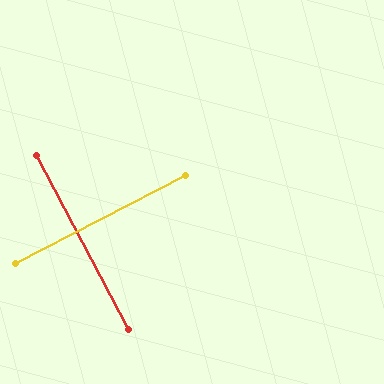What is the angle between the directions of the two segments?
Approximately 90 degrees.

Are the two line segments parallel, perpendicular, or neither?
Perpendicular — they meet at approximately 90°.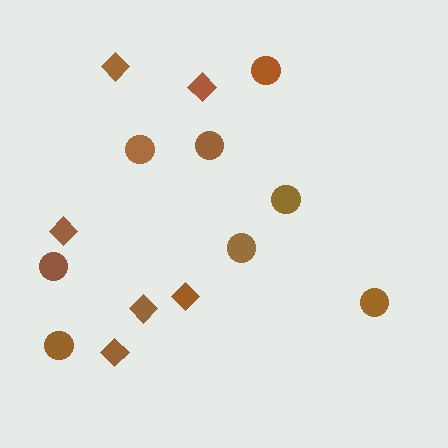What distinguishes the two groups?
There are 2 groups: one group of diamonds (6) and one group of circles (8).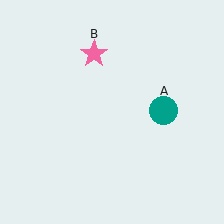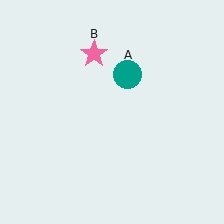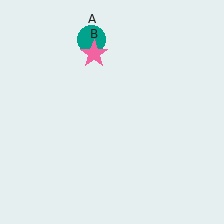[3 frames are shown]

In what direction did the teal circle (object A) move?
The teal circle (object A) moved up and to the left.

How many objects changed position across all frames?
1 object changed position: teal circle (object A).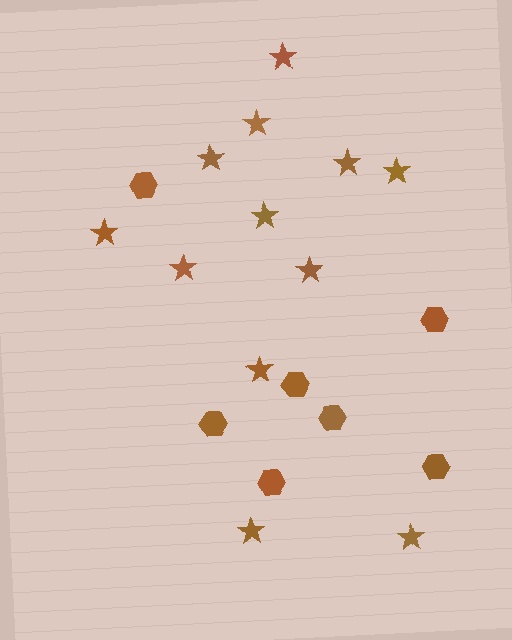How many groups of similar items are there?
There are 2 groups: one group of stars (12) and one group of hexagons (7).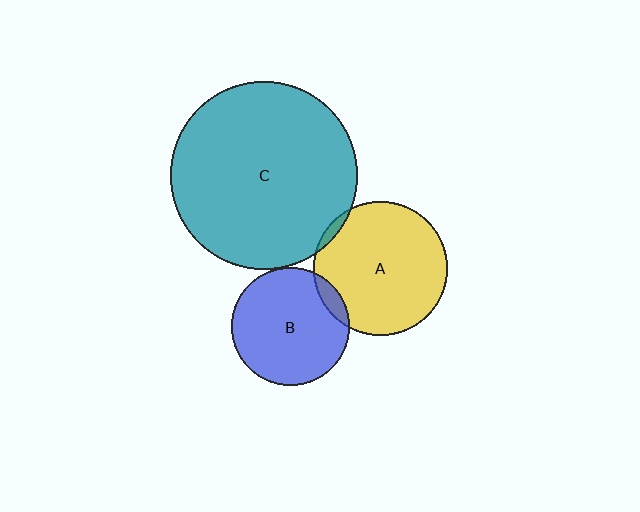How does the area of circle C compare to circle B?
Approximately 2.5 times.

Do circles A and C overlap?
Yes.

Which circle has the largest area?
Circle C (teal).